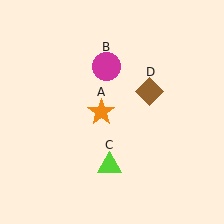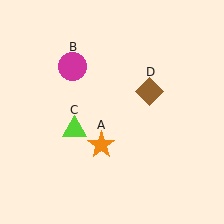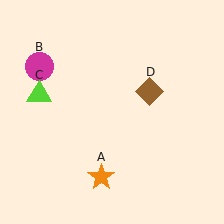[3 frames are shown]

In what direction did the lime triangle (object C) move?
The lime triangle (object C) moved up and to the left.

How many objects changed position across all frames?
3 objects changed position: orange star (object A), magenta circle (object B), lime triangle (object C).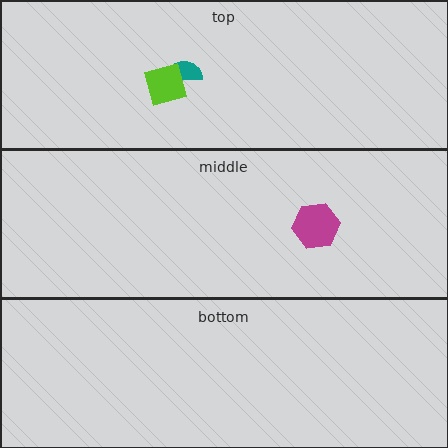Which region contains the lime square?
The top region.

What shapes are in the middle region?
The magenta hexagon.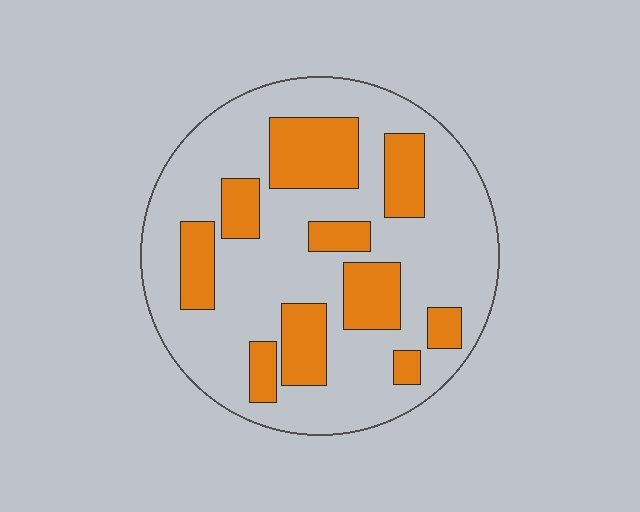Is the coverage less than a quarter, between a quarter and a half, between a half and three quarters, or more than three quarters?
Between a quarter and a half.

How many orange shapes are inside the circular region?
10.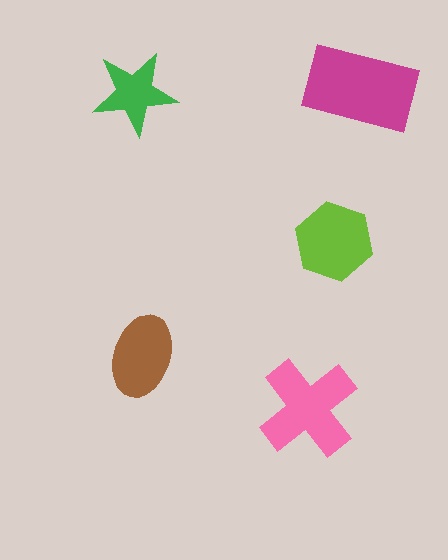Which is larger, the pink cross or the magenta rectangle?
The magenta rectangle.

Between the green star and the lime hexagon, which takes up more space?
The lime hexagon.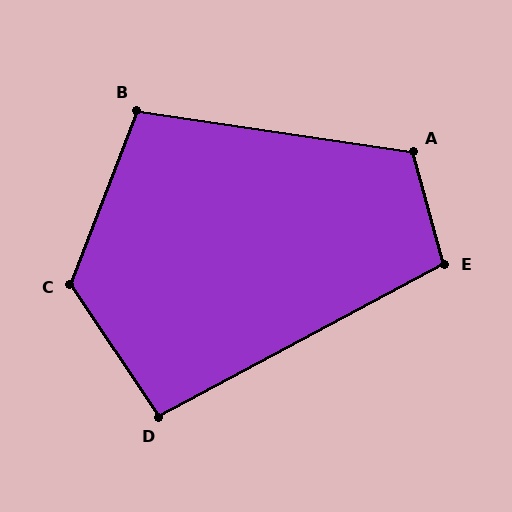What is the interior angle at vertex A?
Approximately 114 degrees (obtuse).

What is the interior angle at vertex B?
Approximately 102 degrees (obtuse).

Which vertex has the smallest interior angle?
D, at approximately 96 degrees.